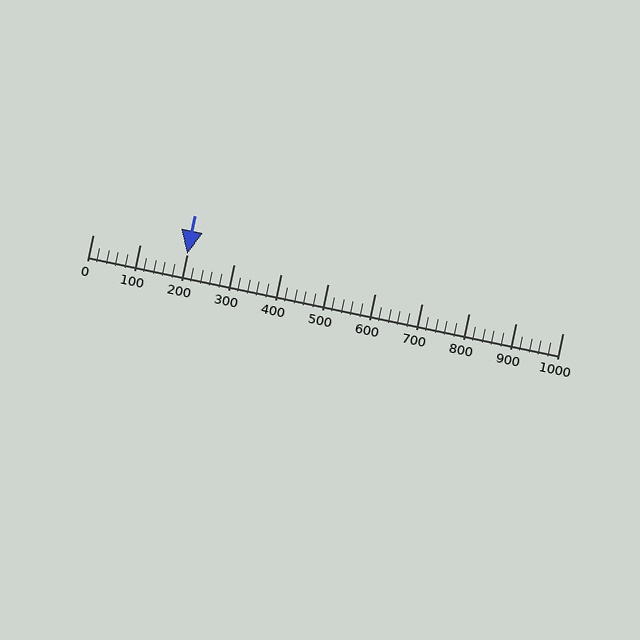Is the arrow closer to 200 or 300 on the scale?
The arrow is closer to 200.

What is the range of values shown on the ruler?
The ruler shows values from 0 to 1000.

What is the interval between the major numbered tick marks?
The major tick marks are spaced 100 units apart.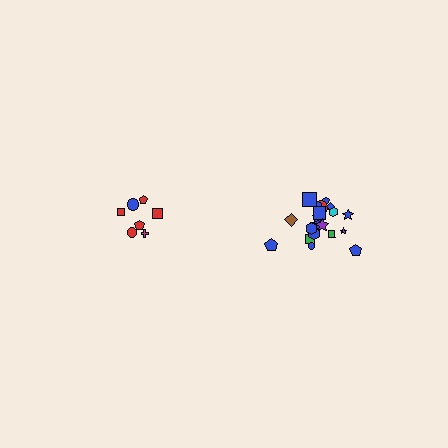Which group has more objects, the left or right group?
The right group.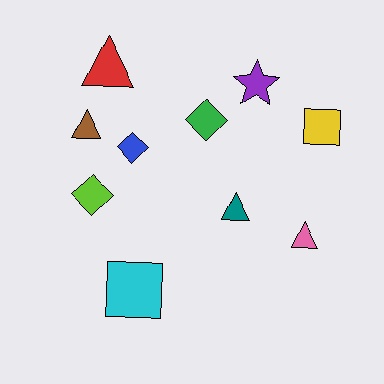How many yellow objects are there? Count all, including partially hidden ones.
There is 1 yellow object.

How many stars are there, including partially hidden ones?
There is 1 star.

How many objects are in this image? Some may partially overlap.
There are 10 objects.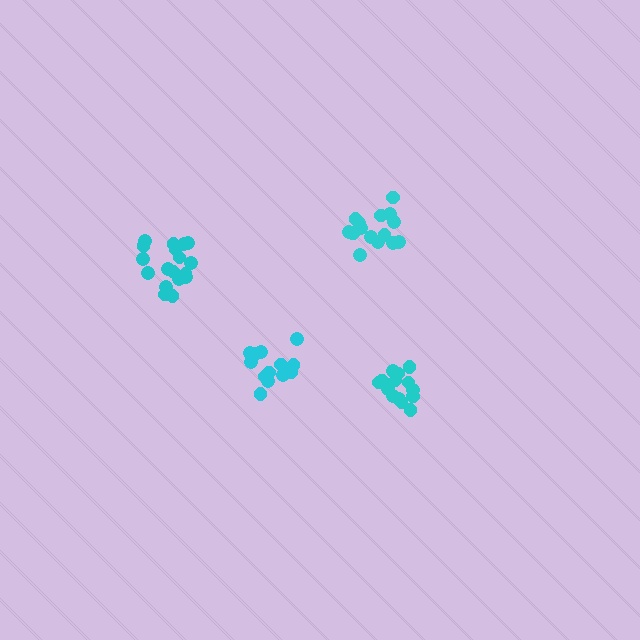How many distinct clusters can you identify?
There are 4 distinct clusters.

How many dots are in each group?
Group 1: 19 dots, Group 2: 14 dots, Group 3: 14 dots, Group 4: 15 dots (62 total).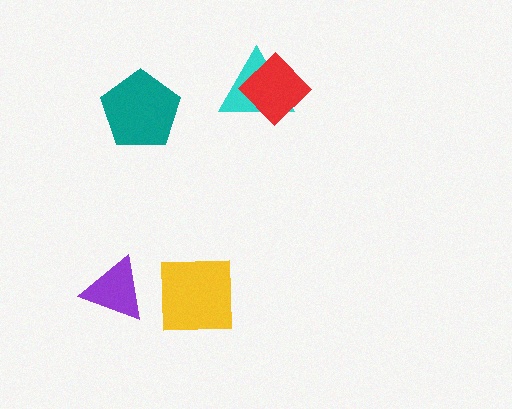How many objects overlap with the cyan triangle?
1 object overlaps with the cyan triangle.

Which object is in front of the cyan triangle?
The red diamond is in front of the cyan triangle.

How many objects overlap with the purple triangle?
0 objects overlap with the purple triangle.